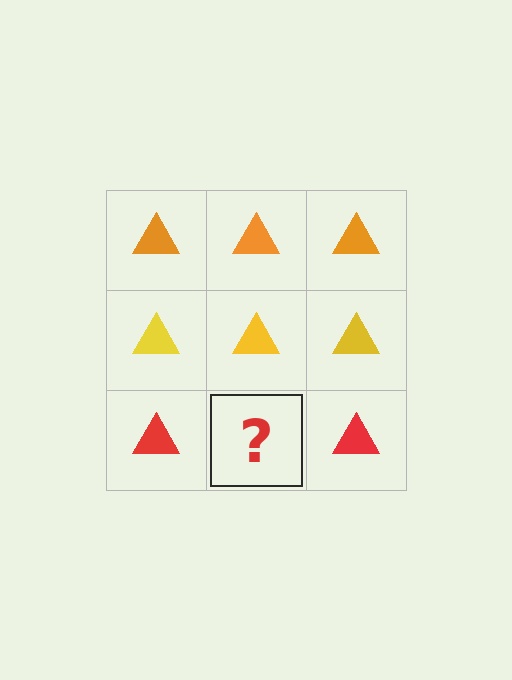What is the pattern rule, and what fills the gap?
The rule is that each row has a consistent color. The gap should be filled with a red triangle.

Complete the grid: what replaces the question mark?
The question mark should be replaced with a red triangle.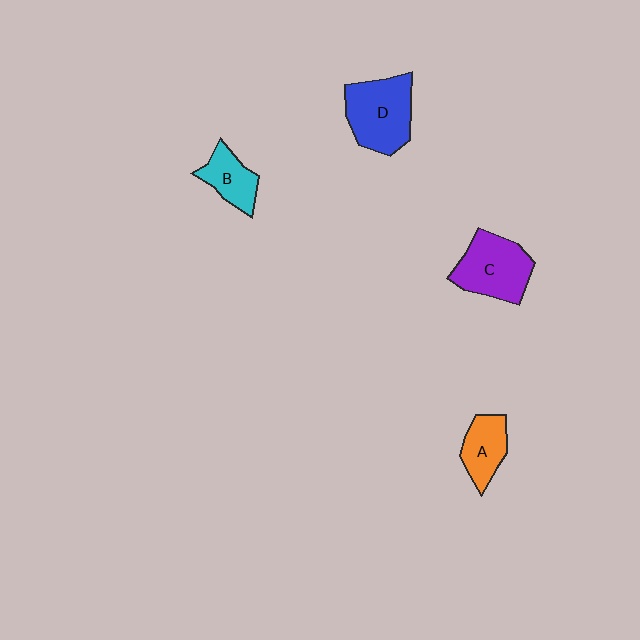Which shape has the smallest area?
Shape B (cyan).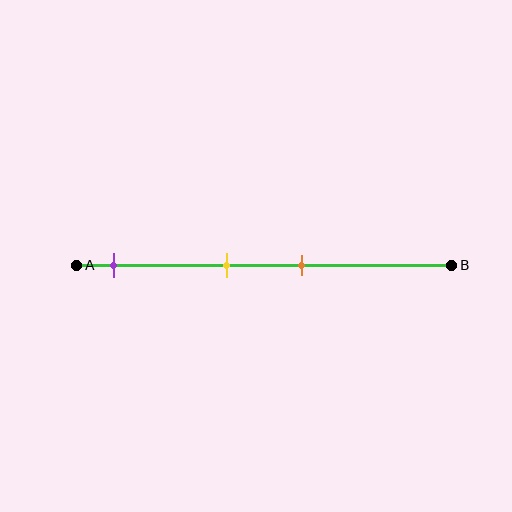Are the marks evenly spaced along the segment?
No, the marks are not evenly spaced.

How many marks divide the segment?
There are 3 marks dividing the segment.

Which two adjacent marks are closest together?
The yellow and orange marks are the closest adjacent pair.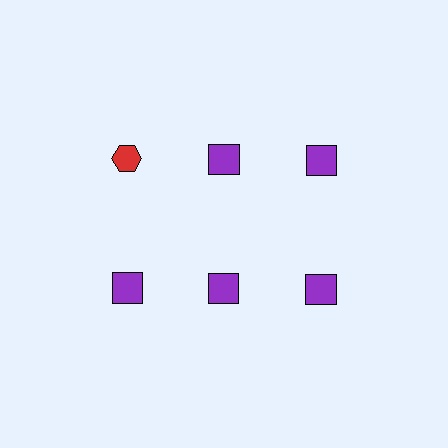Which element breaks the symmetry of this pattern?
The red hexagon in the top row, leftmost column breaks the symmetry. All other shapes are purple squares.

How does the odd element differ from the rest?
It differs in both color (red instead of purple) and shape (hexagon instead of square).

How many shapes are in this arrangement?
There are 6 shapes arranged in a grid pattern.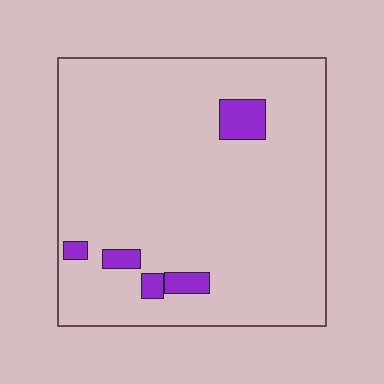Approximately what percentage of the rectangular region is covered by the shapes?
Approximately 5%.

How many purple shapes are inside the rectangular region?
5.